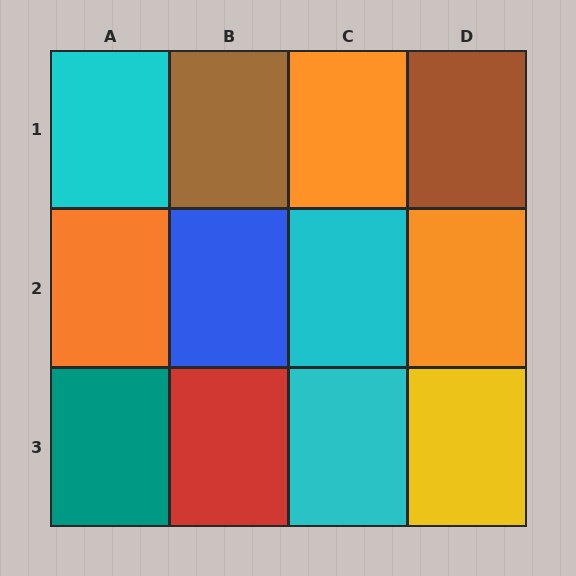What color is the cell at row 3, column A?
Teal.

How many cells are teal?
1 cell is teal.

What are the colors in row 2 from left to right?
Orange, blue, cyan, orange.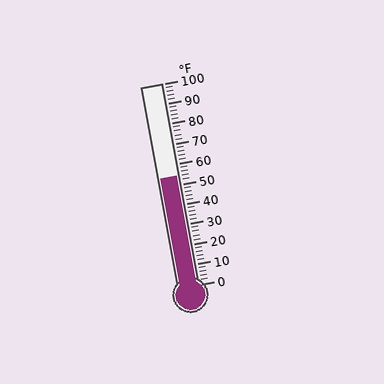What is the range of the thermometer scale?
The thermometer scale ranges from 0°F to 100°F.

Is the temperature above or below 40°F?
The temperature is above 40°F.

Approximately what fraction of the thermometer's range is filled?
The thermometer is filled to approximately 55% of its range.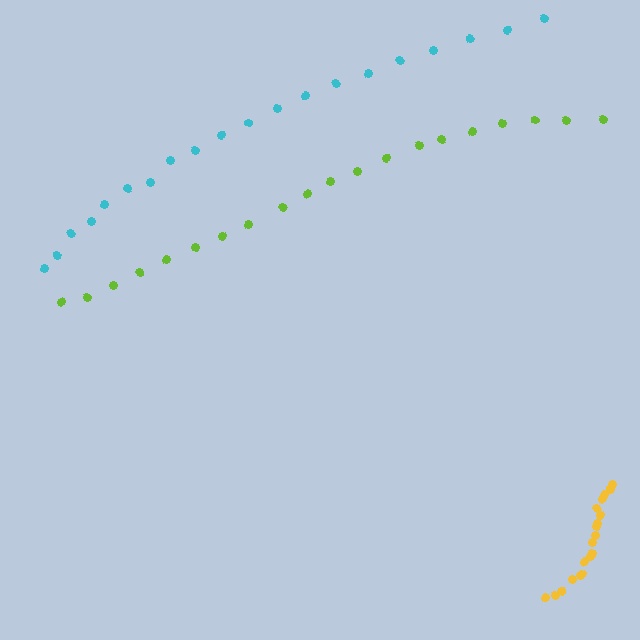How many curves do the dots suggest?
There are 3 distinct paths.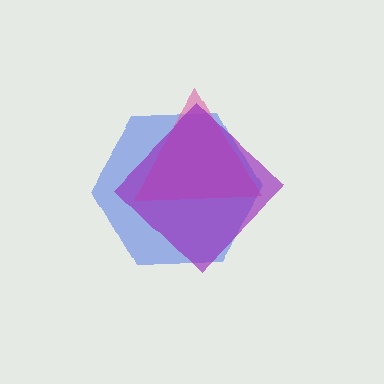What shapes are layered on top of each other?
The layered shapes are: a blue hexagon, a pink triangle, a purple diamond.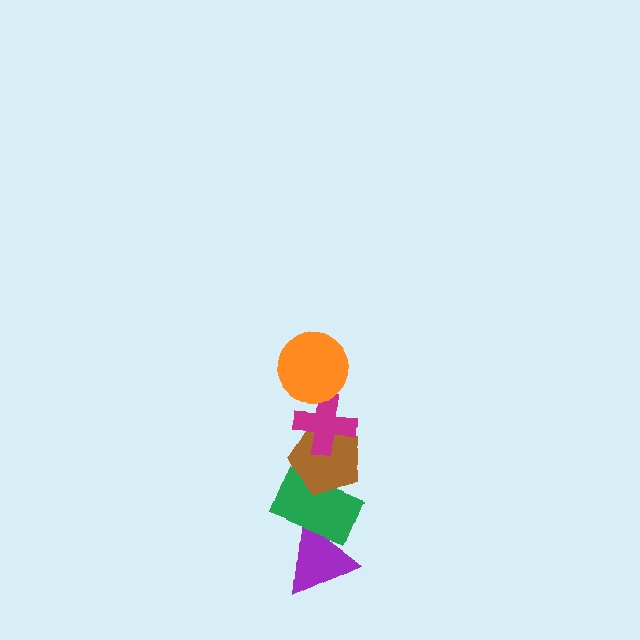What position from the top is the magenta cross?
The magenta cross is 2nd from the top.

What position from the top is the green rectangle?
The green rectangle is 4th from the top.